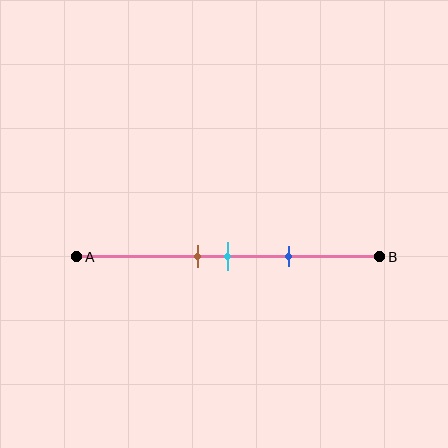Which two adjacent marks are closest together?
The brown and cyan marks are the closest adjacent pair.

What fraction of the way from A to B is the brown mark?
The brown mark is approximately 40% (0.4) of the way from A to B.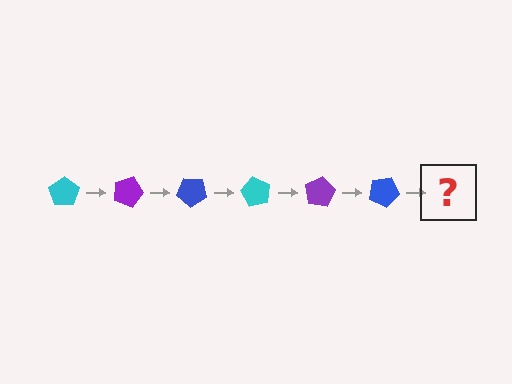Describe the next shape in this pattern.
It should be a cyan pentagon, rotated 120 degrees from the start.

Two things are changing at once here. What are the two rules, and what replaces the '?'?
The two rules are that it rotates 20 degrees each step and the color cycles through cyan, purple, and blue. The '?' should be a cyan pentagon, rotated 120 degrees from the start.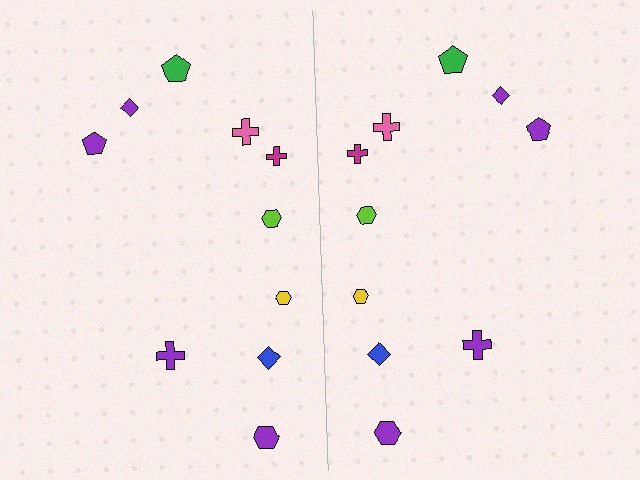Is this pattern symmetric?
Yes, this pattern has bilateral (reflection) symmetry.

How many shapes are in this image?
There are 20 shapes in this image.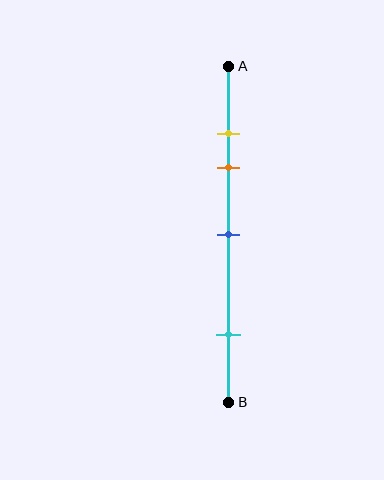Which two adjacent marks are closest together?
The yellow and orange marks are the closest adjacent pair.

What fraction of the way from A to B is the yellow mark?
The yellow mark is approximately 20% (0.2) of the way from A to B.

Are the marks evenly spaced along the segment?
No, the marks are not evenly spaced.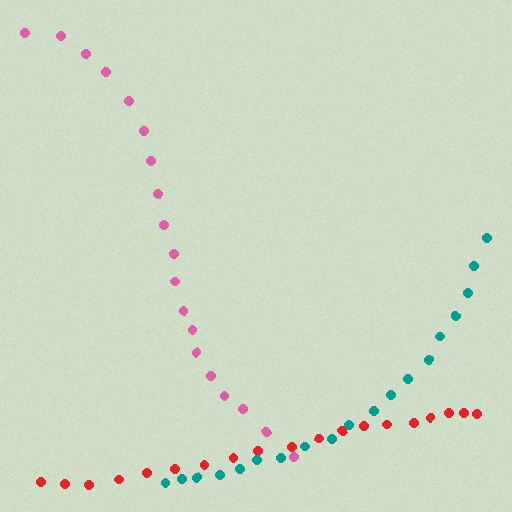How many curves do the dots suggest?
There are 3 distinct paths.